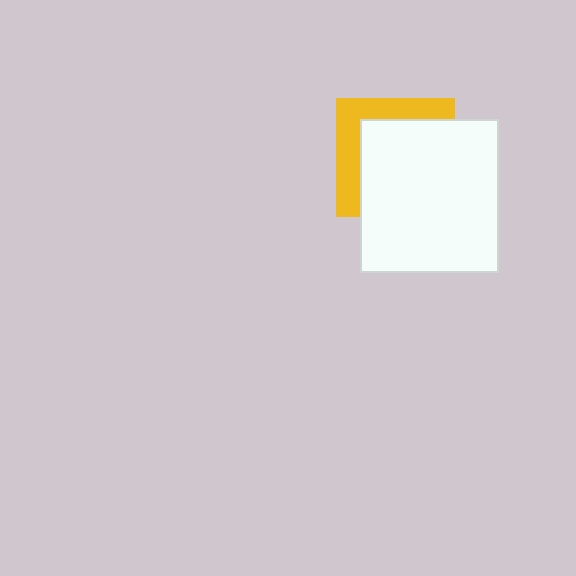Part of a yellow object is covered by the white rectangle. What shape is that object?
It is a square.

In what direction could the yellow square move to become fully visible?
The yellow square could move toward the upper-left. That would shift it out from behind the white rectangle entirely.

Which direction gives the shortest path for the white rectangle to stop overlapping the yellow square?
Moving toward the lower-right gives the shortest separation.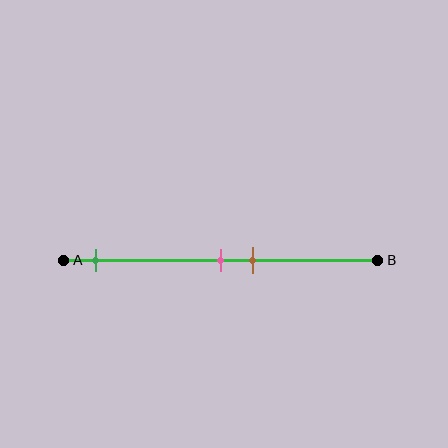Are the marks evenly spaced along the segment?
No, the marks are not evenly spaced.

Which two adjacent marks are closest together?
The pink and brown marks are the closest adjacent pair.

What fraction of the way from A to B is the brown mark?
The brown mark is approximately 60% (0.6) of the way from A to B.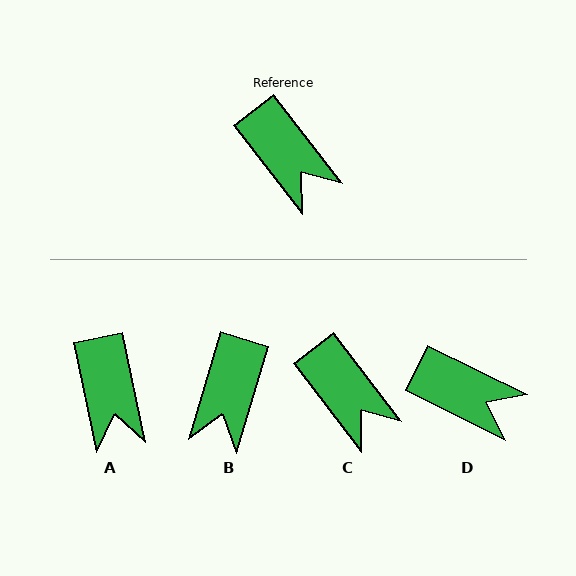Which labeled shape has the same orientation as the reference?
C.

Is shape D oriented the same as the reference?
No, it is off by about 26 degrees.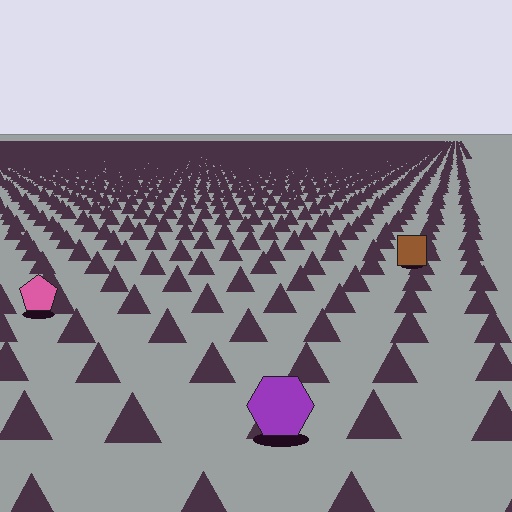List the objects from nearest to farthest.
From nearest to farthest: the purple hexagon, the pink pentagon, the brown square.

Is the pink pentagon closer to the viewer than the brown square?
Yes. The pink pentagon is closer — you can tell from the texture gradient: the ground texture is coarser near it.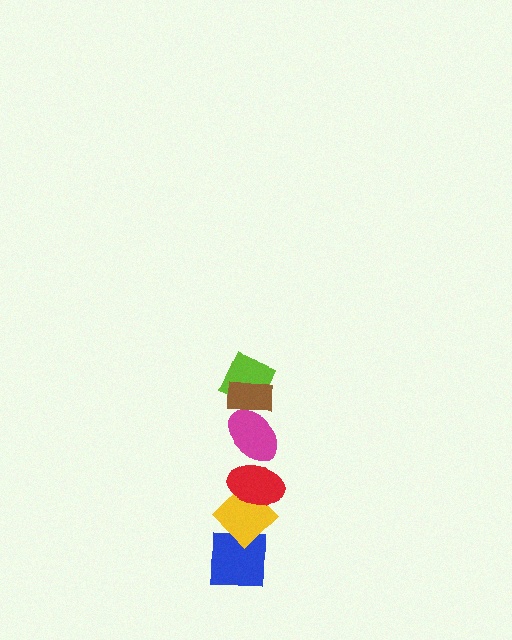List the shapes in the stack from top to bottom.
From top to bottom: the brown rectangle, the lime diamond, the magenta ellipse, the red ellipse, the yellow diamond, the blue square.